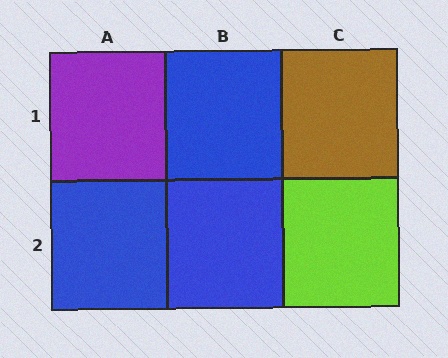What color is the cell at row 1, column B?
Blue.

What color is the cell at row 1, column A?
Purple.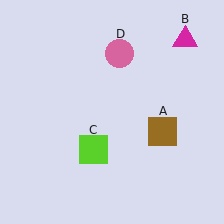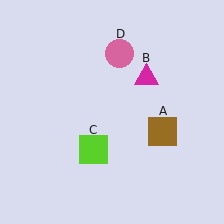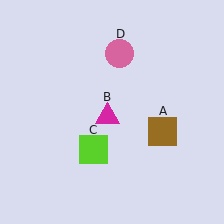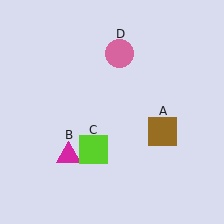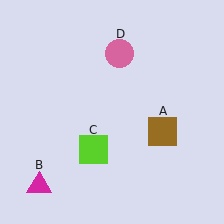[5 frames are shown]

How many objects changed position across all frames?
1 object changed position: magenta triangle (object B).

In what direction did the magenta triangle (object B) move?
The magenta triangle (object B) moved down and to the left.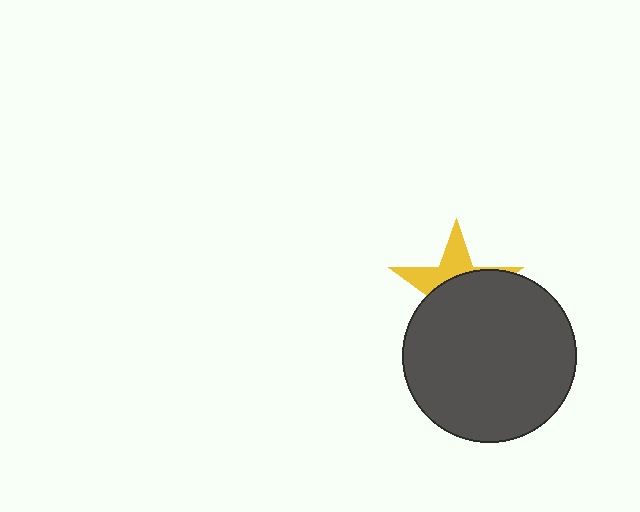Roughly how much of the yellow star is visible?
A small part of it is visible (roughly 36%).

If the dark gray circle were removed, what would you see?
You would see the complete yellow star.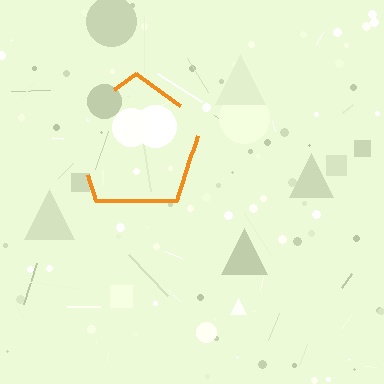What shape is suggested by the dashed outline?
The dashed outline suggests a pentagon.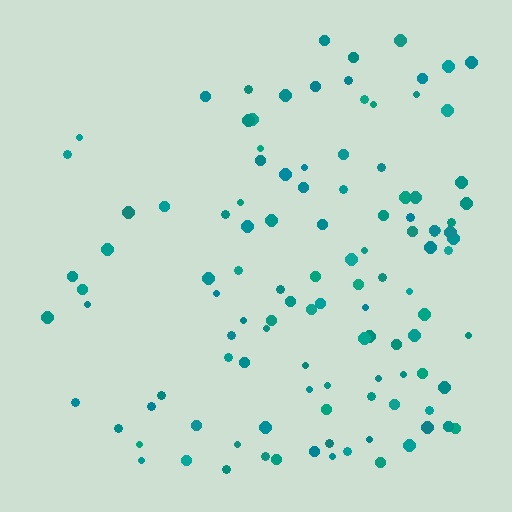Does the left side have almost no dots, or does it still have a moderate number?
Still a moderate number, just noticeably fewer than the right.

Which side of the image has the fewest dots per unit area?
The left.